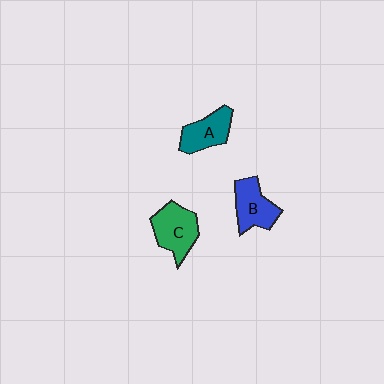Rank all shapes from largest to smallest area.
From largest to smallest: C (green), B (blue), A (teal).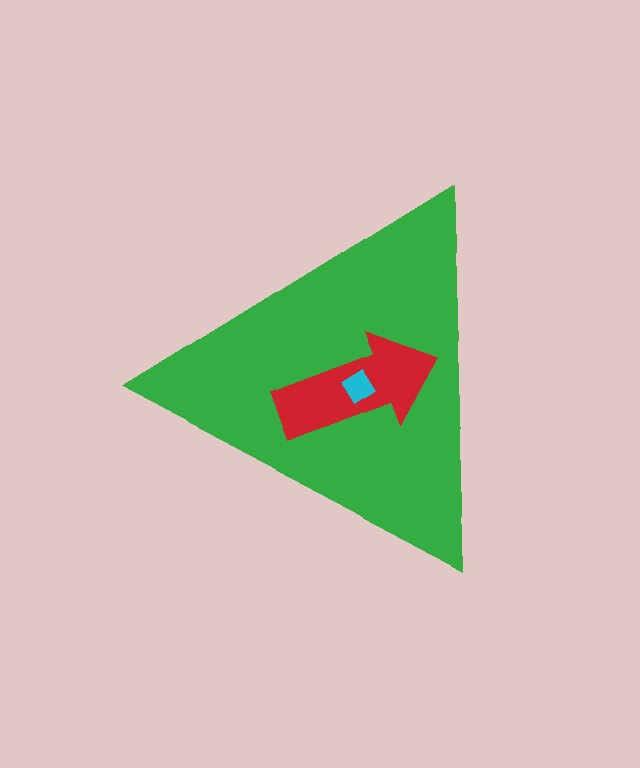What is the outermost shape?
The green triangle.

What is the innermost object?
The cyan diamond.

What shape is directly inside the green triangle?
The red arrow.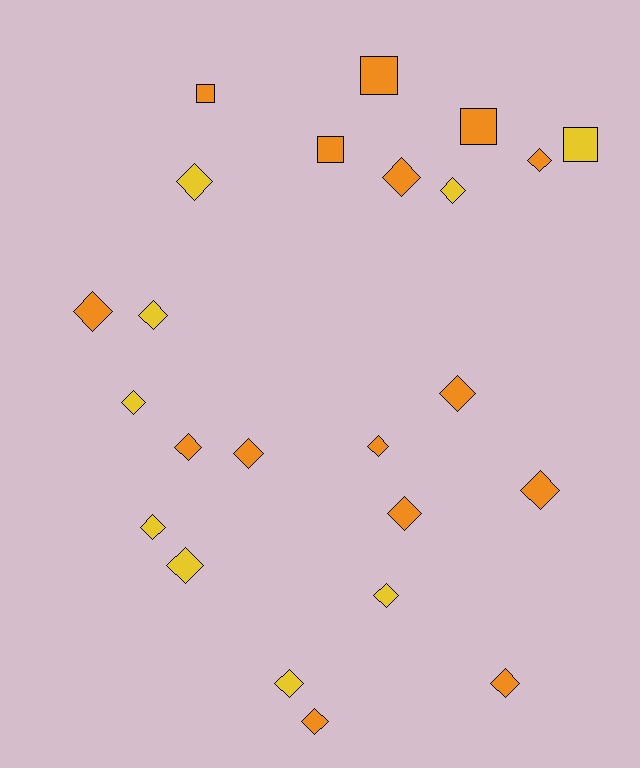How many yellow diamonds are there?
There are 8 yellow diamonds.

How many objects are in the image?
There are 24 objects.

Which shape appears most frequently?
Diamond, with 19 objects.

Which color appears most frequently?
Orange, with 15 objects.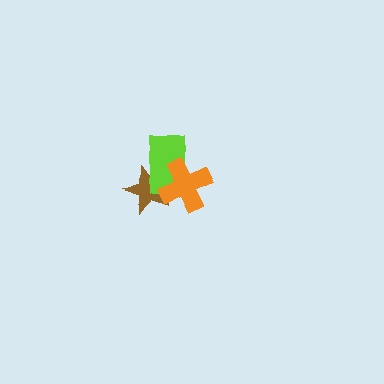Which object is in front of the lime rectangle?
The orange cross is in front of the lime rectangle.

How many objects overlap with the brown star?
2 objects overlap with the brown star.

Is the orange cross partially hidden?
No, no other shape covers it.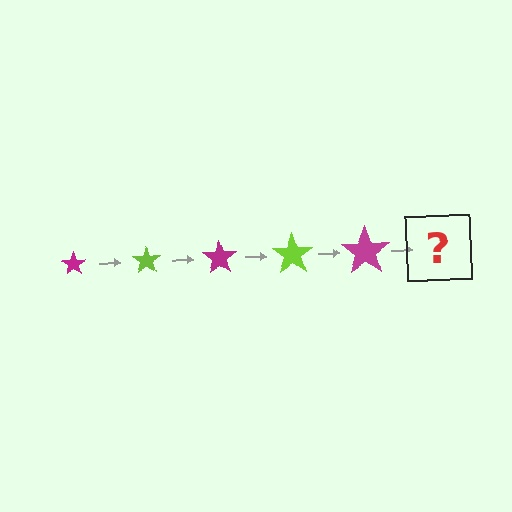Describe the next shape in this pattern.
It should be a lime star, larger than the previous one.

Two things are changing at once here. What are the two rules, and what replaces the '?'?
The two rules are that the star grows larger each step and the color cycles through magenta and lime. The '?' should be a lime star, larger than the previous one.